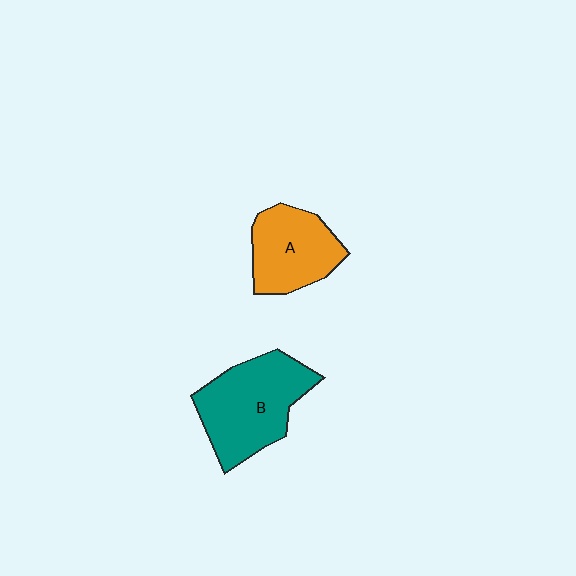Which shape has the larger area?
Shape B (teal).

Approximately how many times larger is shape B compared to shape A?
Approximately 1.4 times.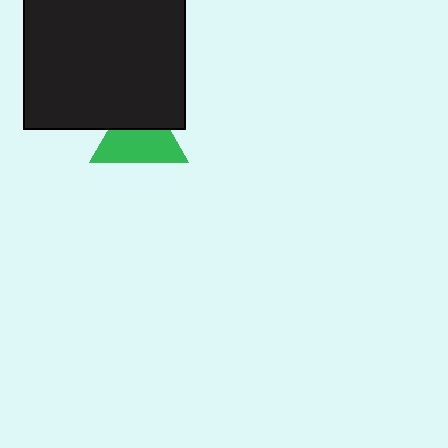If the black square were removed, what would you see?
You would see the complete green triangle.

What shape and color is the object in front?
The object in front is a black square.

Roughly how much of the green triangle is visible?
About half of it is visible (roughly 62%).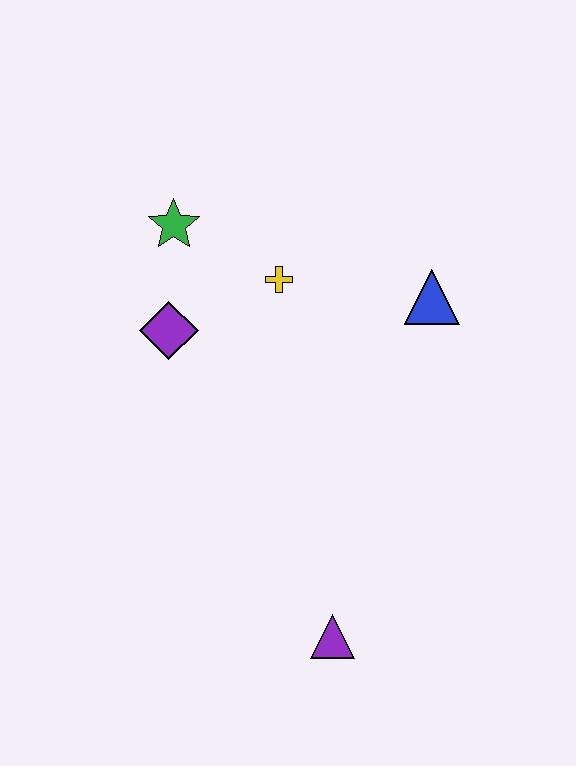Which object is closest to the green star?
The purple diamond is closest to the green star.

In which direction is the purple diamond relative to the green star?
The purple diamond is below the green star.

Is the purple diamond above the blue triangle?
No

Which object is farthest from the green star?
The purple triangle is farthest from the green star.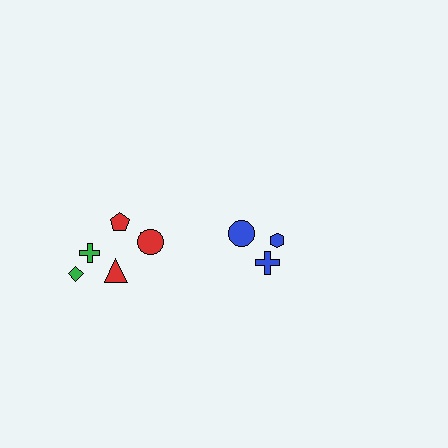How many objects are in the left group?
There are 6 objects.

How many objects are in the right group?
There are 3 objects.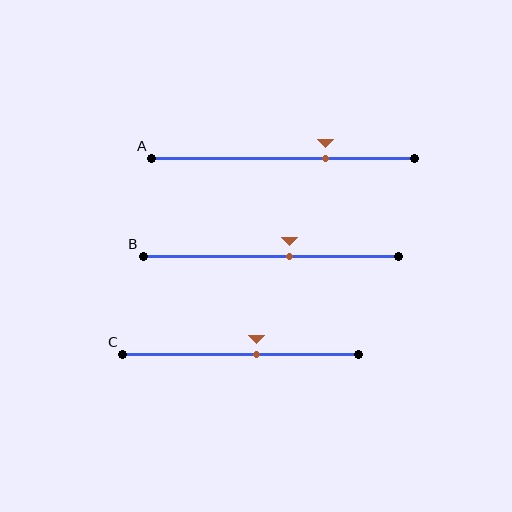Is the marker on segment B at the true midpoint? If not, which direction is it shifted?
No, the marker on segment B is shifted to the right by about 7% of the segment length.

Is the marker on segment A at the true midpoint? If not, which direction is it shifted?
No, the marker on segment A is shifted to the right by about 16% of the segment length.